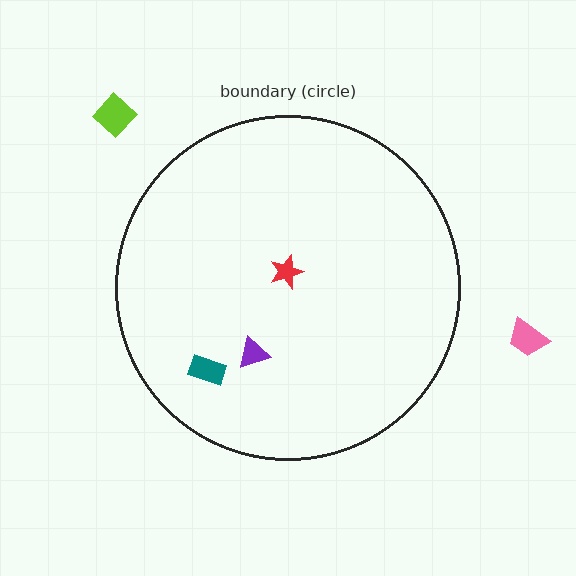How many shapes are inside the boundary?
3 inside, 2 outside.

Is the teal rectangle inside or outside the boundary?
Inside.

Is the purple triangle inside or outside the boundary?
Inside.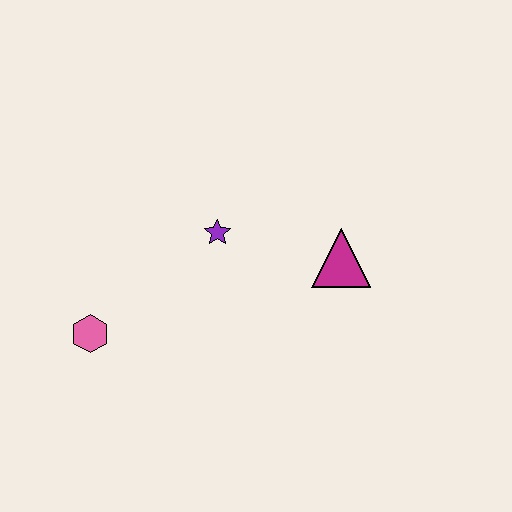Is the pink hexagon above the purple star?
No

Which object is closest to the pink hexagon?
The purple star is closest to the pink hexagon.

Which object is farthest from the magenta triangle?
The pink hexagon is farthest from the magenta triangle.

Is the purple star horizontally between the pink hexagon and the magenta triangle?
Yes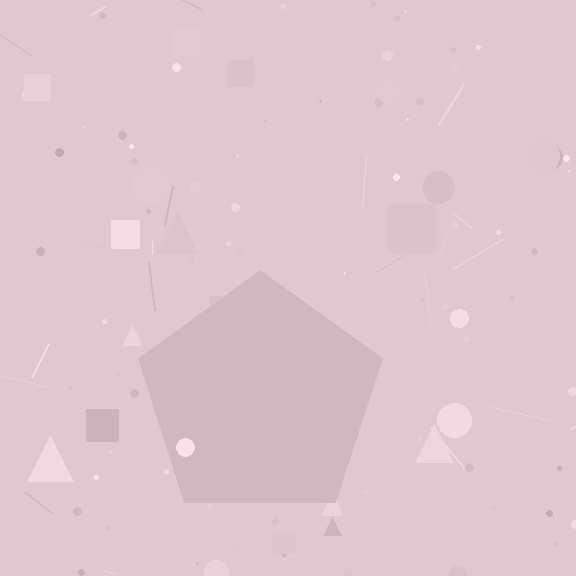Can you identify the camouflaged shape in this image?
The camouflaged shape is a pentagon.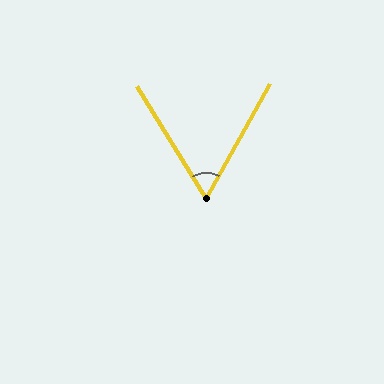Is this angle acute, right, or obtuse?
It is acute.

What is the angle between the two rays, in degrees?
Approximately 61 degrees.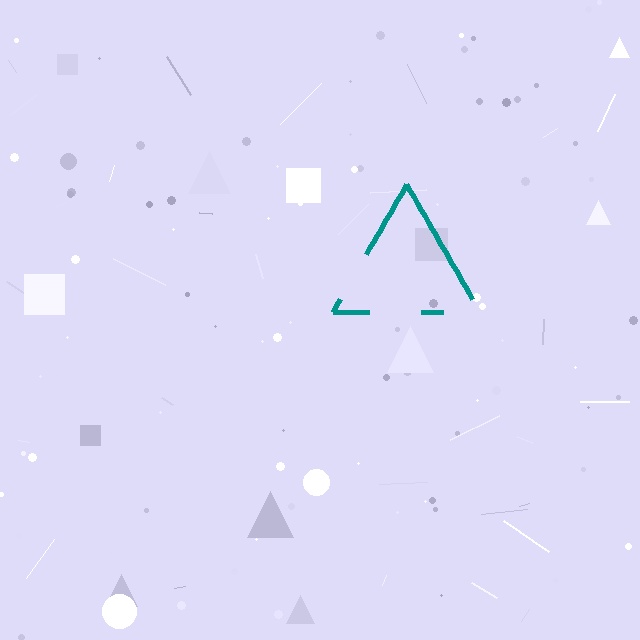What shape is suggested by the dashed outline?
The dashed outline suggests a triangle.